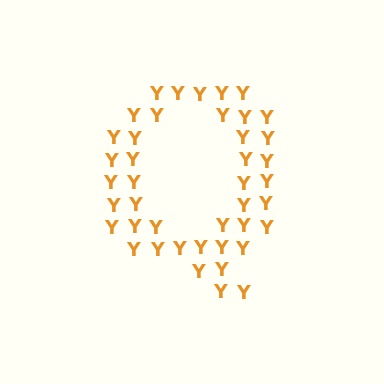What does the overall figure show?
The overall figure shows the letter Q.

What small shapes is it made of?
It is made of small letter Y's.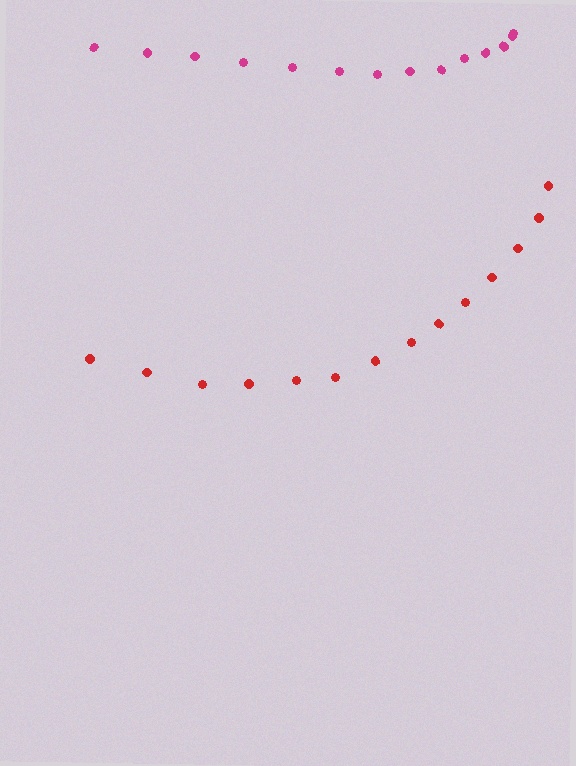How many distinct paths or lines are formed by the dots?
There are 2 distinct paths.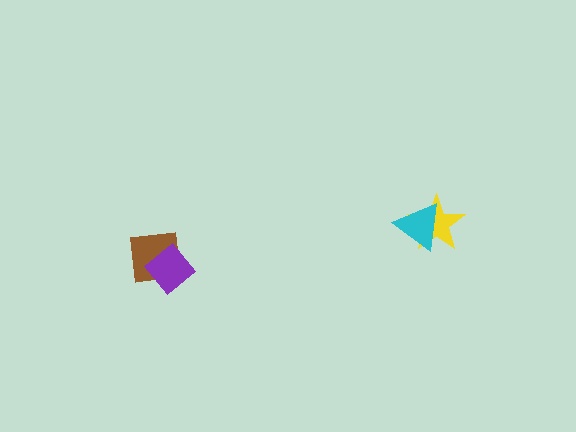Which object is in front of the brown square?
The purple diamond is in front of the brown square.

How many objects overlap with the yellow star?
1 object overlaps with the yellow star.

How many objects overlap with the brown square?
1 object overlaps with the brown square.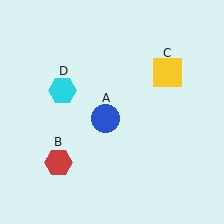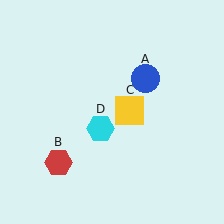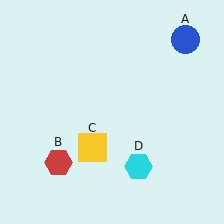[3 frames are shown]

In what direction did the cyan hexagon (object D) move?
The cyan hexagon (object D) moved down and to the right.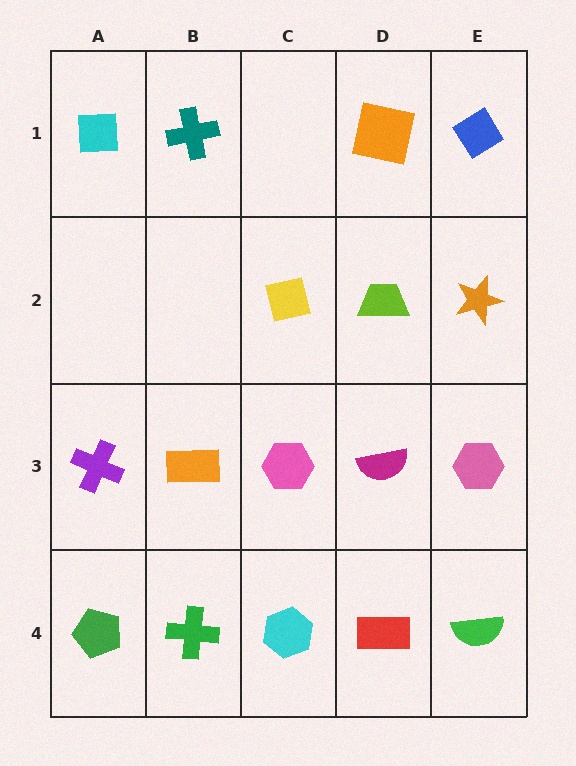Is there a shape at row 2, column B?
No, that cell is empty.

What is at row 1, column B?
A teal cross.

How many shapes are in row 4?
5 shapes.